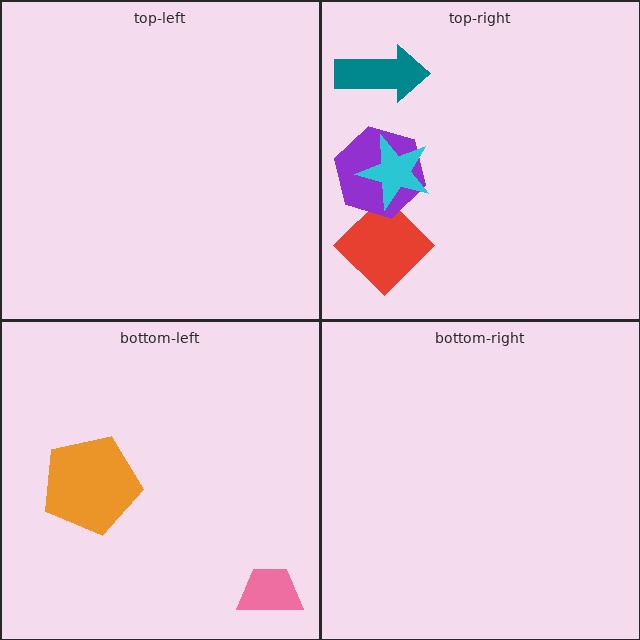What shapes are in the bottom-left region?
The pink trapezoid, the orange pentagon.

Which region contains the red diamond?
The top-right region.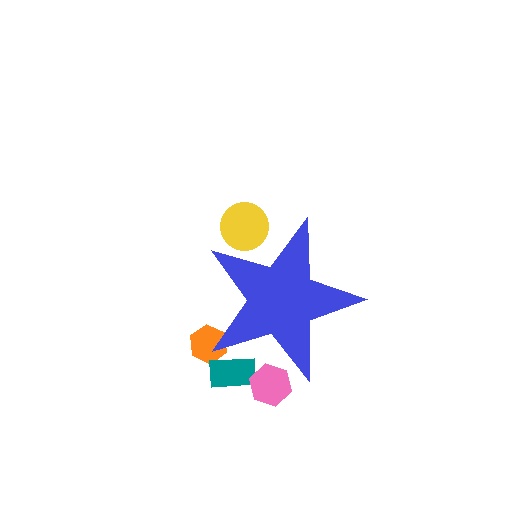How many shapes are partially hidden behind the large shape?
4 shapes are partially hidden.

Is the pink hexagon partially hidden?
Yes, the pink hexagon is partially hidden behind the blue star.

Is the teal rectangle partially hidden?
Yes, the teal rectangle is partially hidden behind the blue star.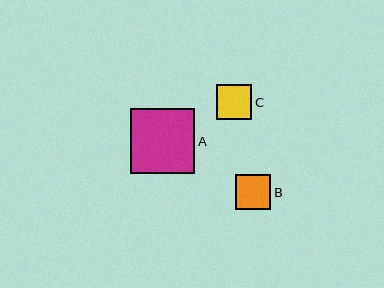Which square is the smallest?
Square B is the smallest with a size of approximately 35 pixels.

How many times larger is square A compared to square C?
Square A is approximately 1.8 times the size of square C.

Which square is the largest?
Square A is the largest with a size of approximately 64 pixels.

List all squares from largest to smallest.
From largest to smallest: A, C, B.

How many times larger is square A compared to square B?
Square A is approximately 1.8 times the size of square B.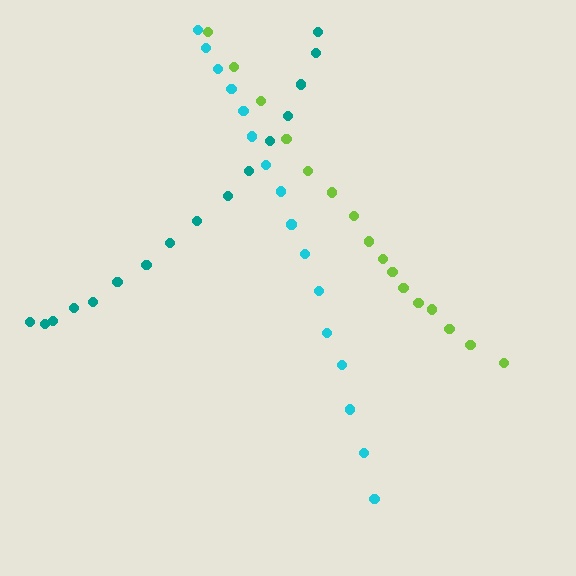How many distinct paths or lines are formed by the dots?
There are 3 distinct paths.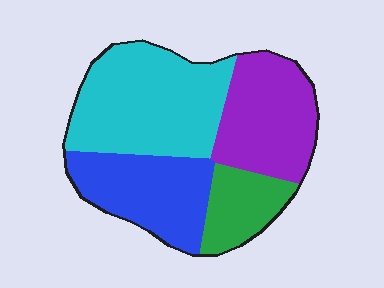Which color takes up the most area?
Cyan, at roughly 35%.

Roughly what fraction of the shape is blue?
Blue takes up about one quarter (1/4) of the shape.